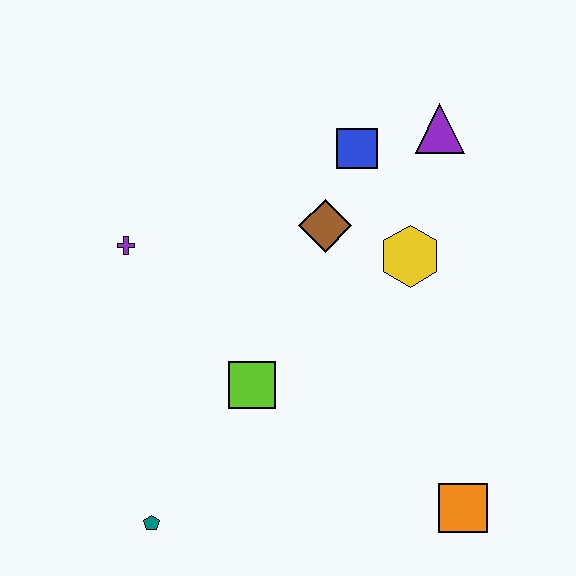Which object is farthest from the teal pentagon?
The purple triangle is farthest from the teal pentagon.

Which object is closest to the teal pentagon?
The lime square is closest to the teal pentagon.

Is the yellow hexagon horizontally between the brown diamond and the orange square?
Yes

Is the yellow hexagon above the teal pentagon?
Yes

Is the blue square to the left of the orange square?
Yes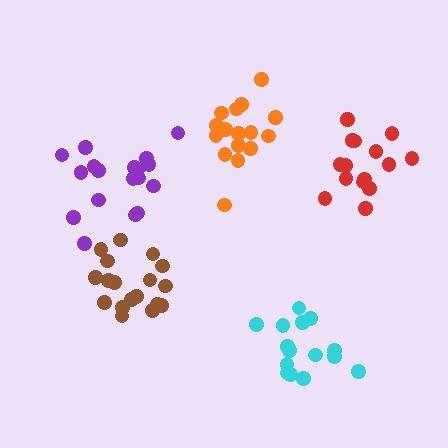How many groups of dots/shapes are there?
There are 5 groups.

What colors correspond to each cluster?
The clusters are colored: purple, cyan, brown, orange, red.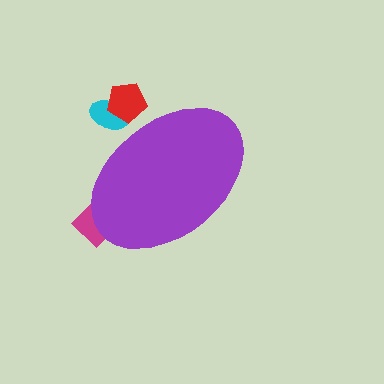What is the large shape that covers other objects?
A purple ellipse.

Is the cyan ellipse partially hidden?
Yes, the cyan ellipse is partially hidden behind the purple ellipse.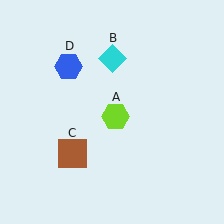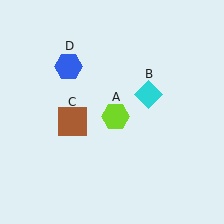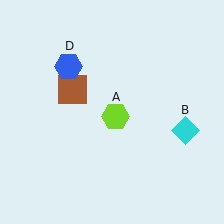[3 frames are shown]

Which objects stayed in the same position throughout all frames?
Lime hexagon (object A) and blue hexagon (object D) remained stationary.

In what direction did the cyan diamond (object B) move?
The cyan diamond (object B) moved down and to the right.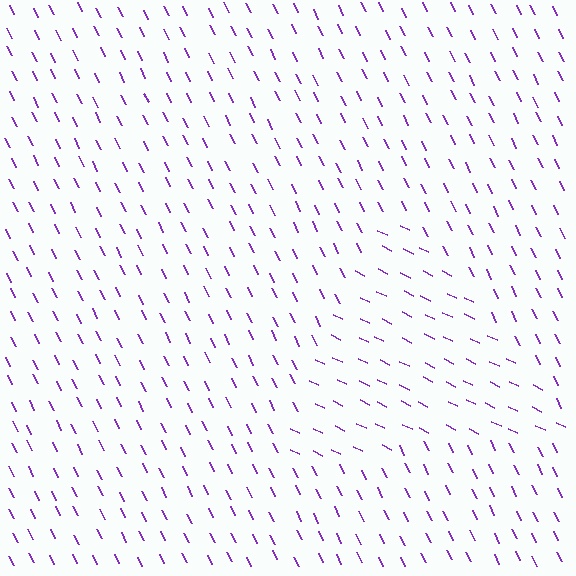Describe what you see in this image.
The image is filled with small purple line segments. A triangle region in the image has lines oriented differently from the surrounding lines, creating a visible texture boundary.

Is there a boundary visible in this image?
Yes, there is a texture boundary formed by a change in line orientation.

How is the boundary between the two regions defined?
The boundary is defined purely by a change in line orientation (approximately 39 degrees difference). All lines are the same color and thickness.